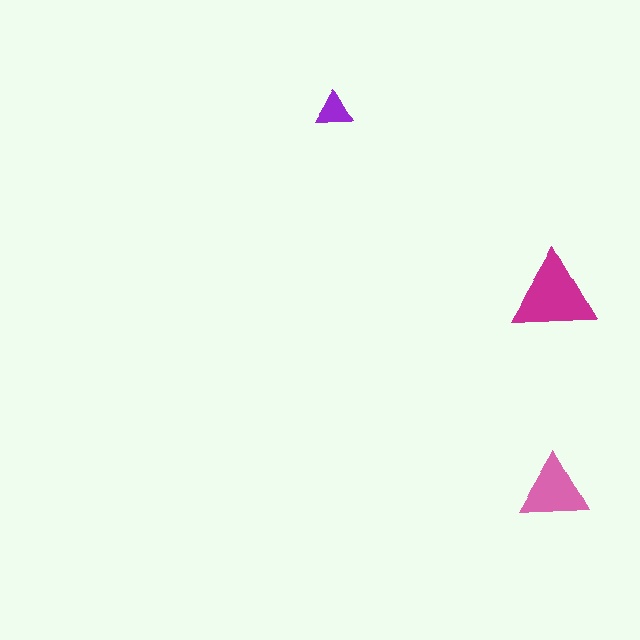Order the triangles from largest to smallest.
the magenta one, the pink one, the purple one.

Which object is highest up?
The purple triangle is topmost.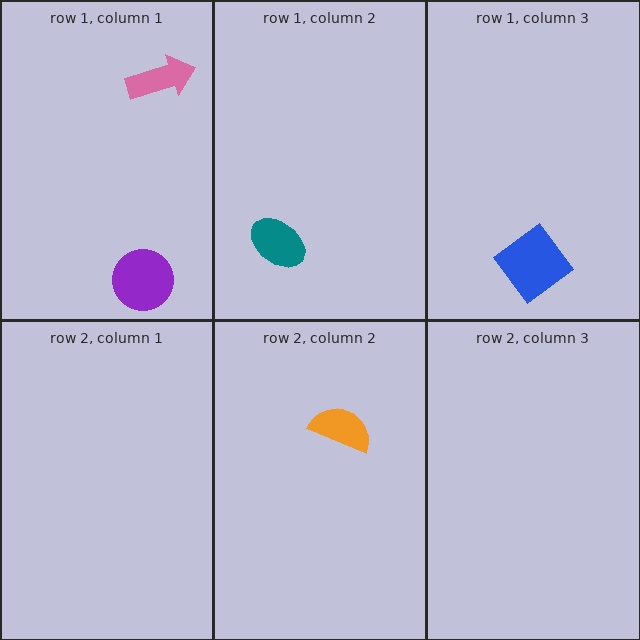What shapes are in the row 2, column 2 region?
The orange semicircle.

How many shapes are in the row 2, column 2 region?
1.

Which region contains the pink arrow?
The row 1, column 1 region.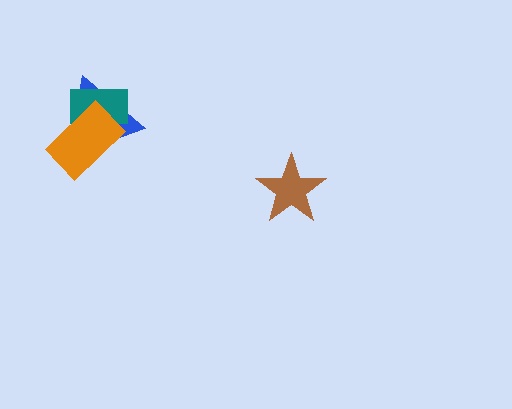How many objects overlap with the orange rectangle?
2 objects overlap with the orange rectangle.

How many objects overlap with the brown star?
0 objects overlap with the brown star.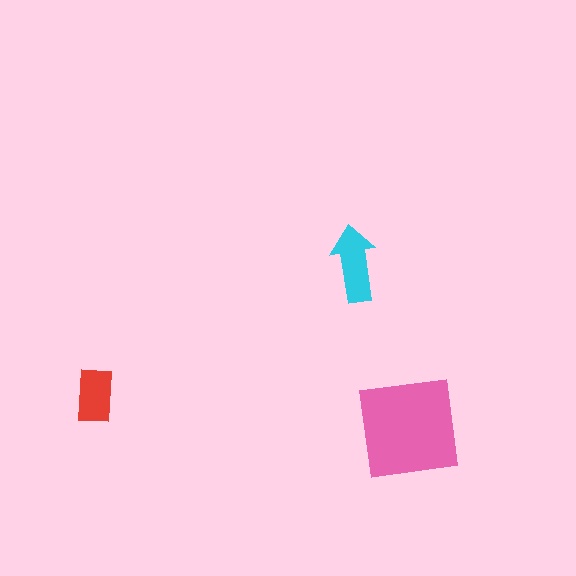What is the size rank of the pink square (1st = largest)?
1st.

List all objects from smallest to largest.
The red rectangle, the cyan arrow, the pink square.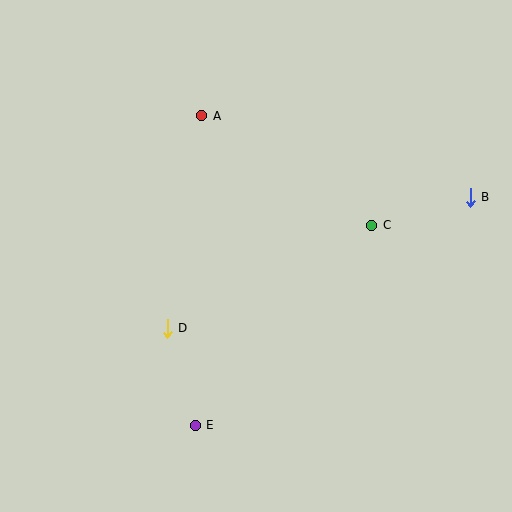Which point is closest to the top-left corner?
Point A is closest to the top-left corner.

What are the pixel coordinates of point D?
Point D is at (167, 328).